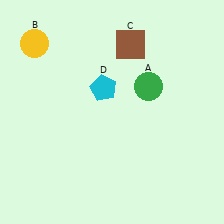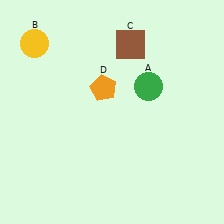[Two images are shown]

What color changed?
The pentagon (D) changed from cyan in Image 1 to orange in Image 2.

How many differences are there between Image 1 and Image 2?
There is 1 difference between the two images.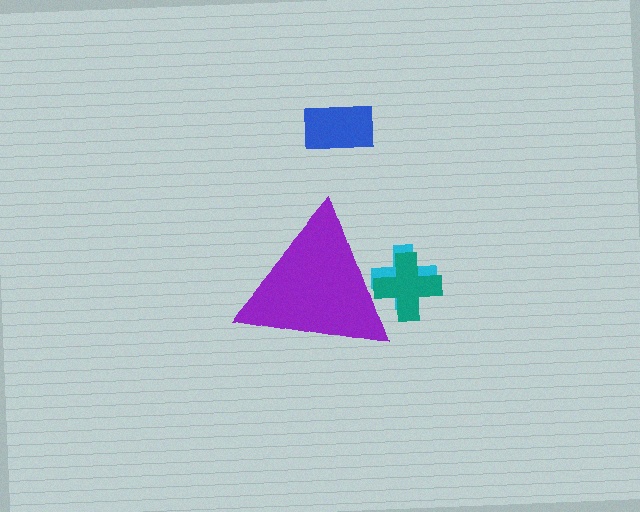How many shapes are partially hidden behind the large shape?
2 shapes are partially hidden.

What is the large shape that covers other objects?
A purple triangle.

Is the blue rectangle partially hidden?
No, the blue rectangle is fully visible.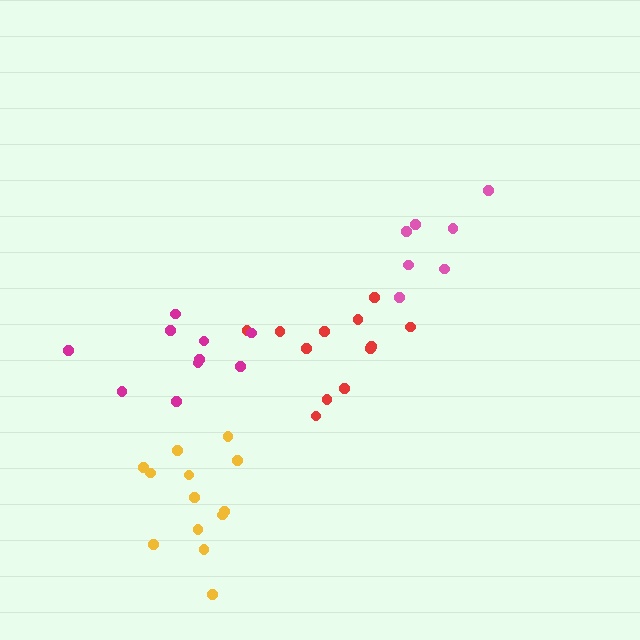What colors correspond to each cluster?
The clusters are colored: red, yellow, magenta, pink.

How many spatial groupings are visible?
There are 4 spatial groupings.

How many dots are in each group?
Group 1: 12 dots, Group 2: 13 dots, Group 3: 10 dots, Group 4: 7 dots (42 total).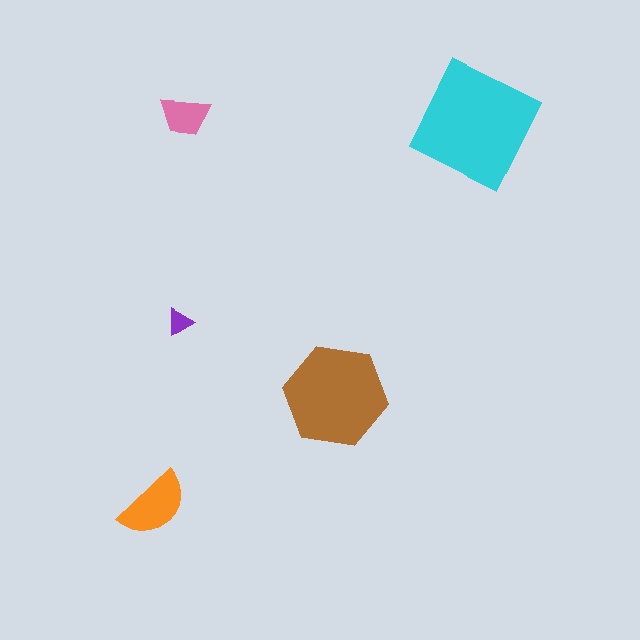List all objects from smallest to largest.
The purple triangle, the pink trapezoid, the orange semicircle, the brown hexagon, the cyan square.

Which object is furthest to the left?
The orange semicircle is leftmost.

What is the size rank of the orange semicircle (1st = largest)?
3rd.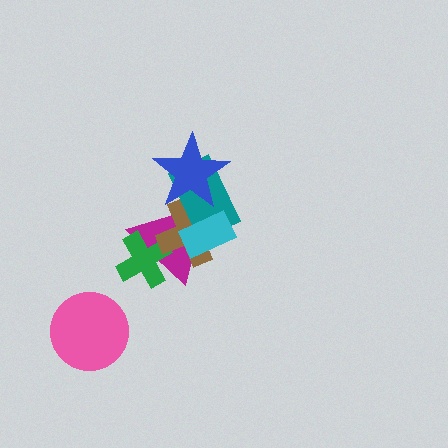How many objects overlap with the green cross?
2 objects overlap with the green cross.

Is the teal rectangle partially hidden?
Yes, it is partially covered by another shape.